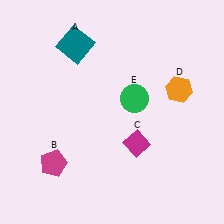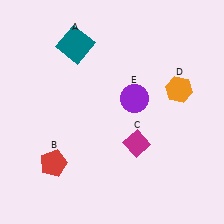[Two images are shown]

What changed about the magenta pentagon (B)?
In Image 1, B is magenta. In Image 2, it changed to red.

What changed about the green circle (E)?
In Image 1, E is green. In Image 2, it changed to purple.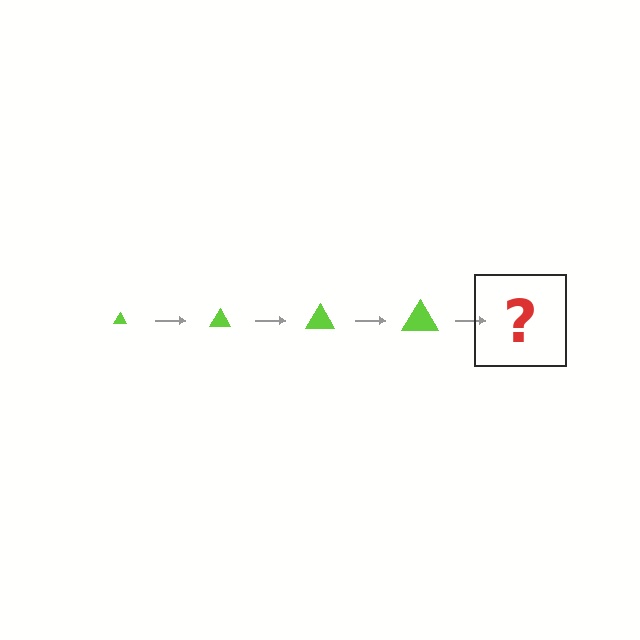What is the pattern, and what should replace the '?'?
The pattern is that the triangle gets progressively larger each step. The '?' should be a lime triangle, larger than the previous one.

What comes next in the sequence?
The next element should be a lime triangle, larger than the previous one.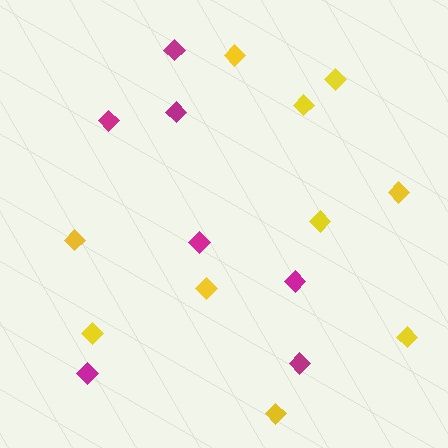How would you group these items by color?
There are 2 groups: one group of magenta diamonds (7) and one group of yellow diamonds (10).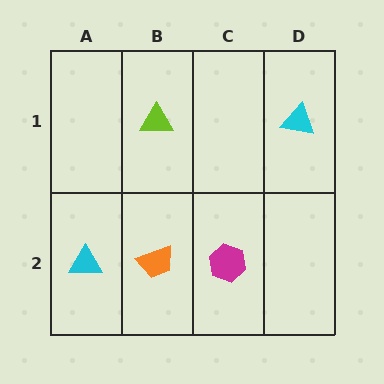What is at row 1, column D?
A cyan triangle.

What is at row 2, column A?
A cyan triangle.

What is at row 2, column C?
A magenta hexagon.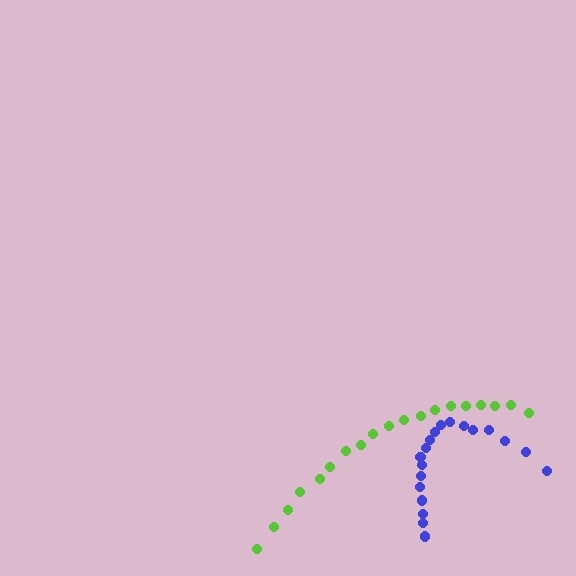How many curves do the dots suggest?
There are 2 distinct paths.